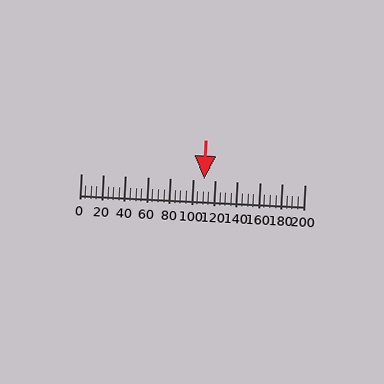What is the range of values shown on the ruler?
The ruler shows values from 0 to 200.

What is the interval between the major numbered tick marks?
The major tick marks are spaced 20 units apart.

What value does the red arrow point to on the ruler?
The red arrow points to approximately 110.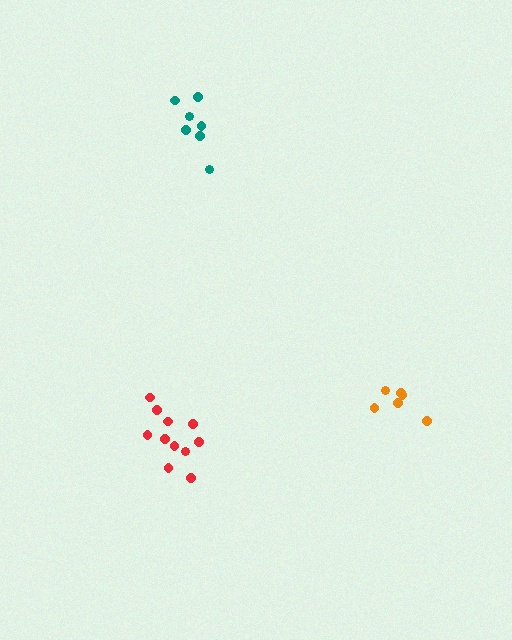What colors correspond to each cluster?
The clusters are colored: orange, red, teal.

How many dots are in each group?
Group 1: 6 dots, Group 2: 11 dots, Group 3: 7 dots (24 total).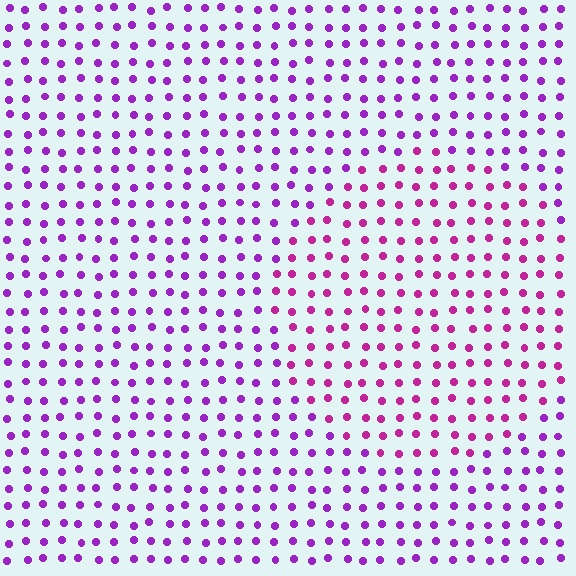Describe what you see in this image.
The image is filled with small purple elements in a uniform arrangement. A circle-shaped region is visible where the elements are tinted to a slightly different hue, forming a subtle color boundary.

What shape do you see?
I see a circle.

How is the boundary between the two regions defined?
The boundary is defined purely by a slight shift in hue (about 31 degrees). Spacing, size, and orientation are identical on both sides.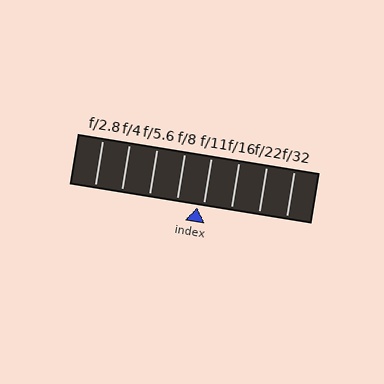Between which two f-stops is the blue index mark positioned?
The index mark is between f/8 and f/11.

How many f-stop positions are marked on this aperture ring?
There are 8 f-stop positions marked.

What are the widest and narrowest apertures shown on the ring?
The widest aperture shown is f/2.8 and the narrowest is f/32.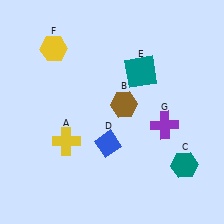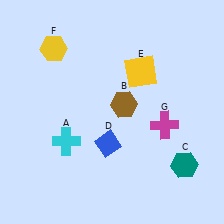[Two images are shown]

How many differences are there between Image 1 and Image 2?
There are 3 differences between the two images.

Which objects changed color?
A changed from yellow to cyan. E changed from teal to yellow. G changed from purple to magenta.